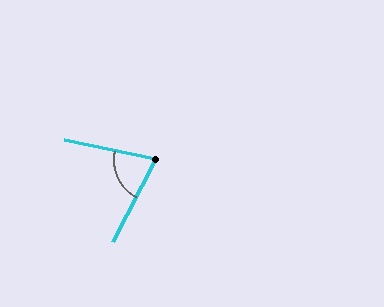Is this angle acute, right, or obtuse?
It is acute.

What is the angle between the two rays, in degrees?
Approximately 75 degrees.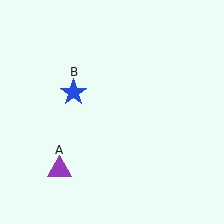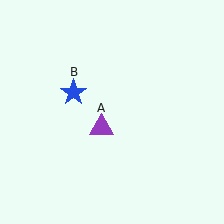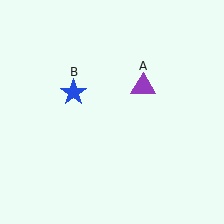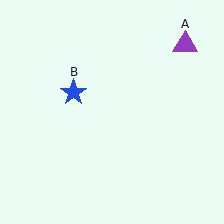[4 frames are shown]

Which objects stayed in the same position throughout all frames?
Blue star (object B) remained stationary.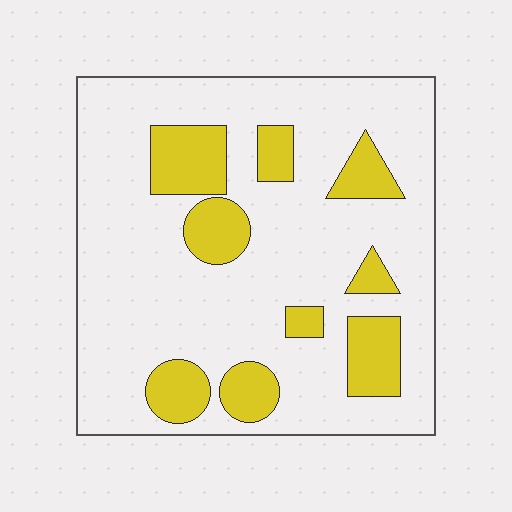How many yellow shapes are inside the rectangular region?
9.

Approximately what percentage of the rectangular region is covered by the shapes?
Approximately 20%.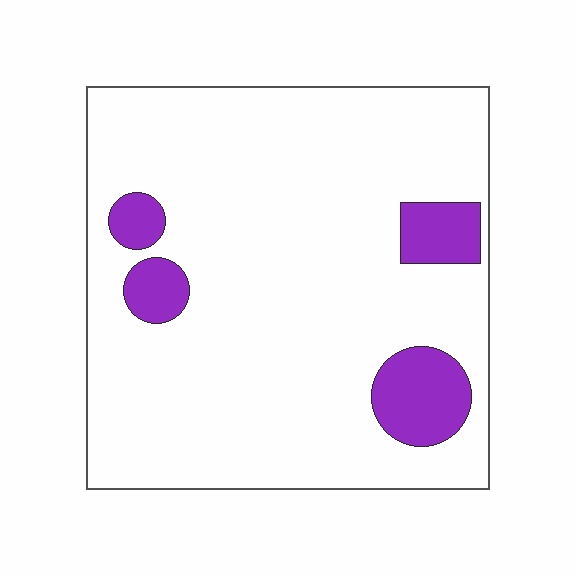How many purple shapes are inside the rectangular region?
4.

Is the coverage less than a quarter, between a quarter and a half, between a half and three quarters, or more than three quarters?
Less than a quarter.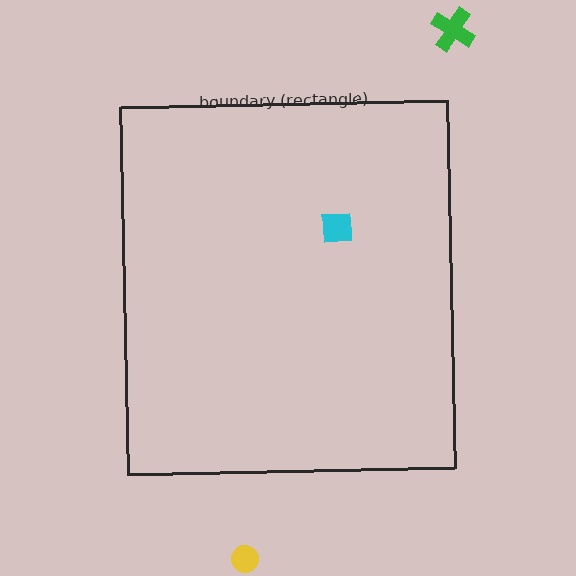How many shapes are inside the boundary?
1 inside, 2 outside.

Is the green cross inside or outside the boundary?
Outside.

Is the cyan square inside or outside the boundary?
Inside.